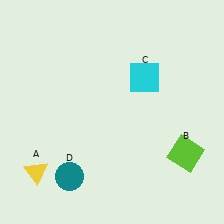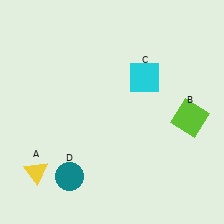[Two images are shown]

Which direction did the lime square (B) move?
The lime square (B) moved up.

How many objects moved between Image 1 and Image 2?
1 object moved between the two images.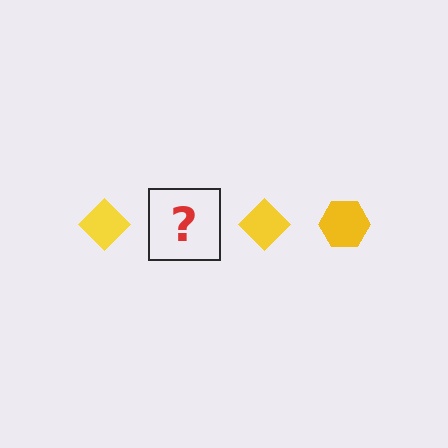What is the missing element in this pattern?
The missing element is a yellow hexagon.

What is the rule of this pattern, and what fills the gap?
The rule is that the pattern cycles through diamond, hexagon shapes in yellow. The gap should be filled with a yellow hexagon.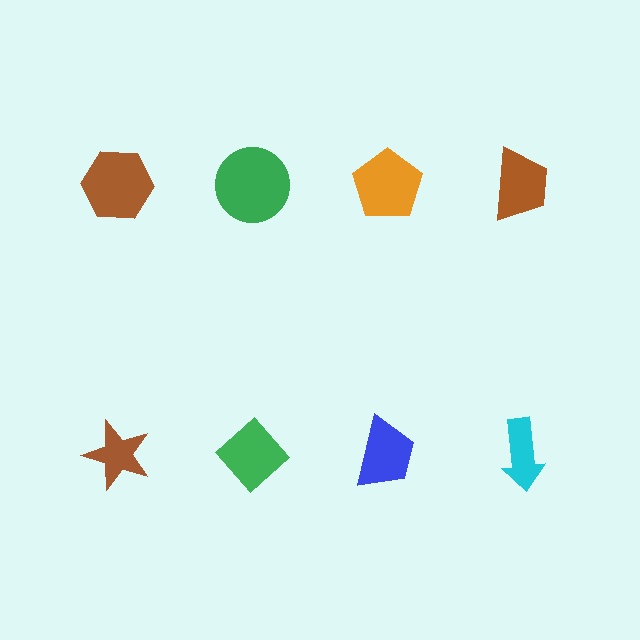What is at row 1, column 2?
A green circle.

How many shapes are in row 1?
4 shapes.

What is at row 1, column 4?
A brown trapezoid.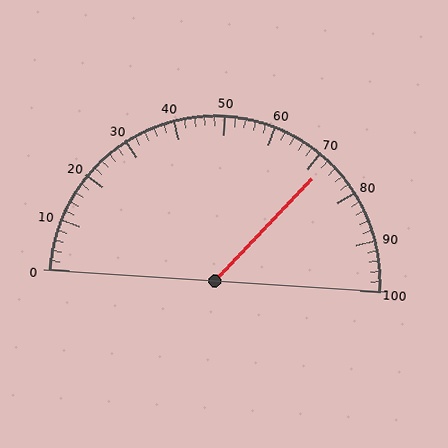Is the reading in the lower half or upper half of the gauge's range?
The reading is in the upper half of the range (0 to 100).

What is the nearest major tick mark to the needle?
The nearest major tick mark is 70.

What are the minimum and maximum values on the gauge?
The gauge ranges from 0 to 100.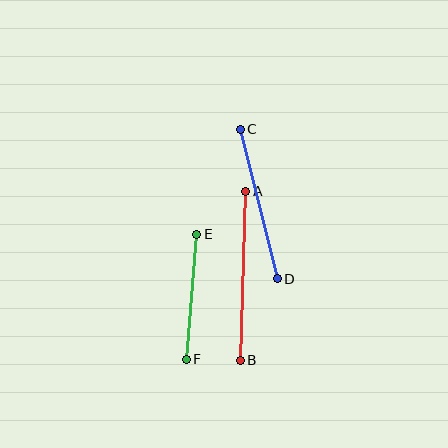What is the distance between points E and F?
The distance is approximately 125 pixels.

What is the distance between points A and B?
The distance is approximately 169 pixels.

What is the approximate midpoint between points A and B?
The midpoint is at approximately (243, 276) pixels.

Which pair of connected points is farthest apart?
Points A and B are farthest apart.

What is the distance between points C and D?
The distance is approximately 154 pixels.